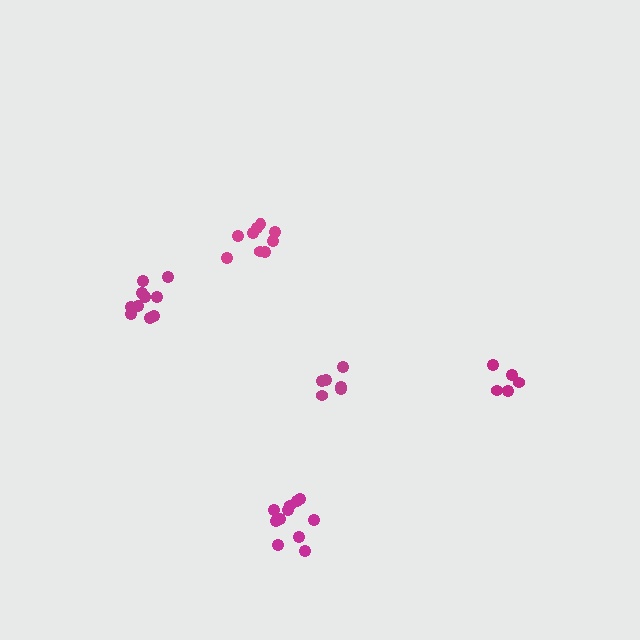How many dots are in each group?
Group 1: 9 dots, Group 2: 11 dots, Group 3: 6 dots, Group 4: 10 dots, Group 5: 5 dots (41 total).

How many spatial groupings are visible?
There are 5 spatial groupings.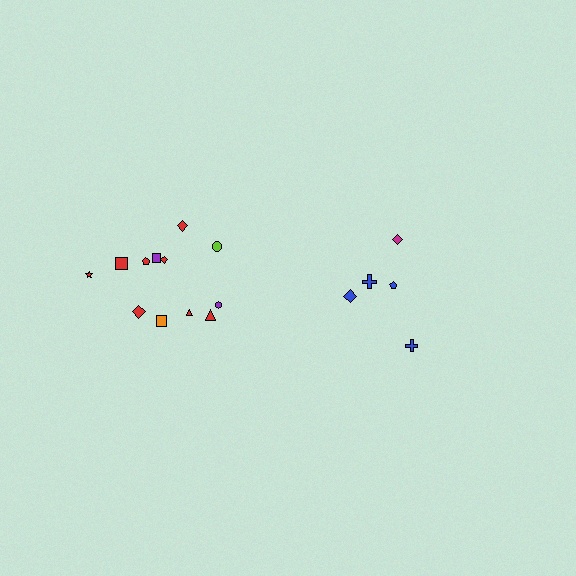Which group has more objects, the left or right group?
The left group.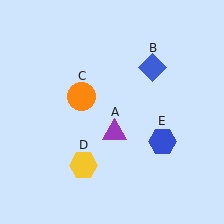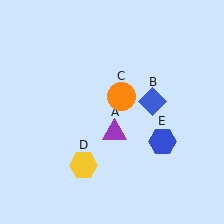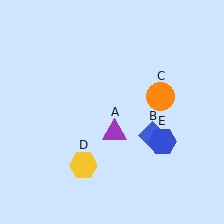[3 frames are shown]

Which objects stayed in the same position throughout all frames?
Purple triangle (object A) and yellow hexagon (object D) and blue hexagon (object E) remained stationary.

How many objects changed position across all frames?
2 objects changed position: blue diamond (object B), orange circle (object C).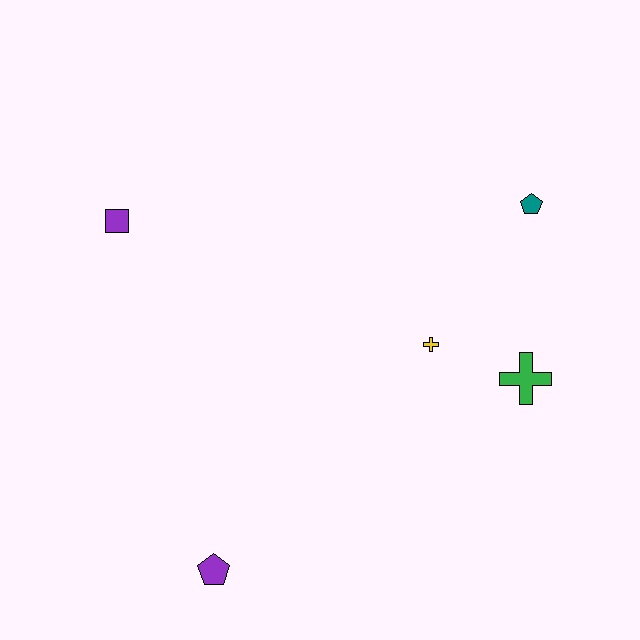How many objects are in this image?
There are 5 objects.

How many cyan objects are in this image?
There are no cyan objects.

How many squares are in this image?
There is 1 square.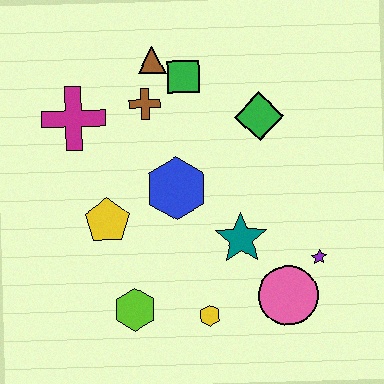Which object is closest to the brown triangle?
The green square is closest to the brown triangle.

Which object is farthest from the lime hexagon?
The brown triangle is farthest from the lime hexagon.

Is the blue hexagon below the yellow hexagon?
No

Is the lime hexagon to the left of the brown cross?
Yes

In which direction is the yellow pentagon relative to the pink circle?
The yellow pentagon is to the left of the pink circle.